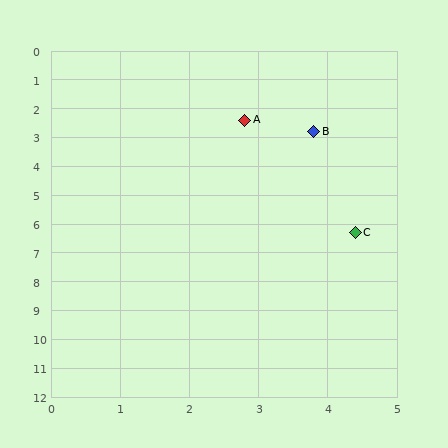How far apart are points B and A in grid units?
Points B and A are about 1.1 grid units apart.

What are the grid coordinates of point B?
Point B is at approximately (3.8, 2.8).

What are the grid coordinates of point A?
Point A is at approximately (2.8, 2.4).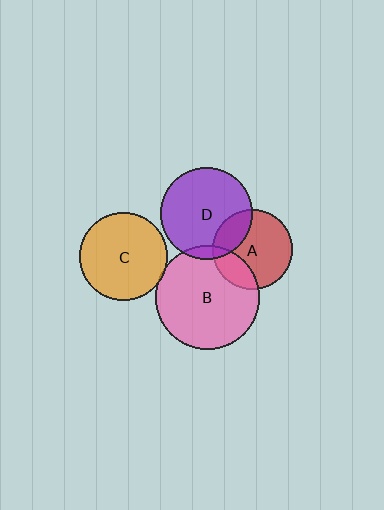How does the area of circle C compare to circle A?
Approximately 1.2 times.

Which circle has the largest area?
Circle B (pink).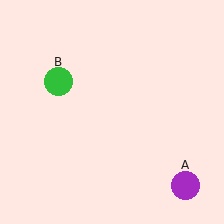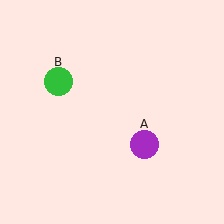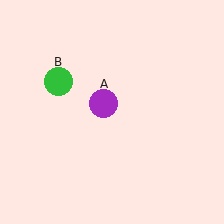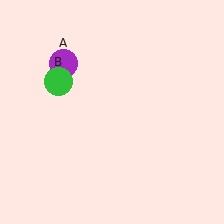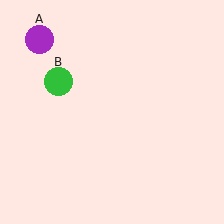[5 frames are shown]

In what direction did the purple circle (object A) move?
The purple circle (object A) moved up and to the left.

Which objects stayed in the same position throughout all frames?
Green circle (object B) remained stationary.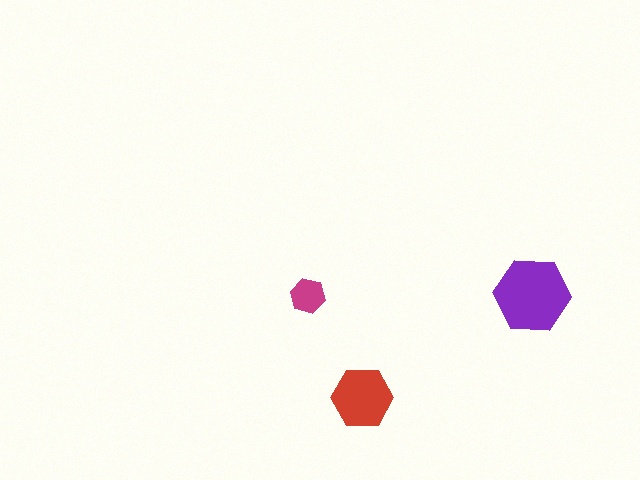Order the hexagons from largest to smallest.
the purple one, the red one, the magenta one.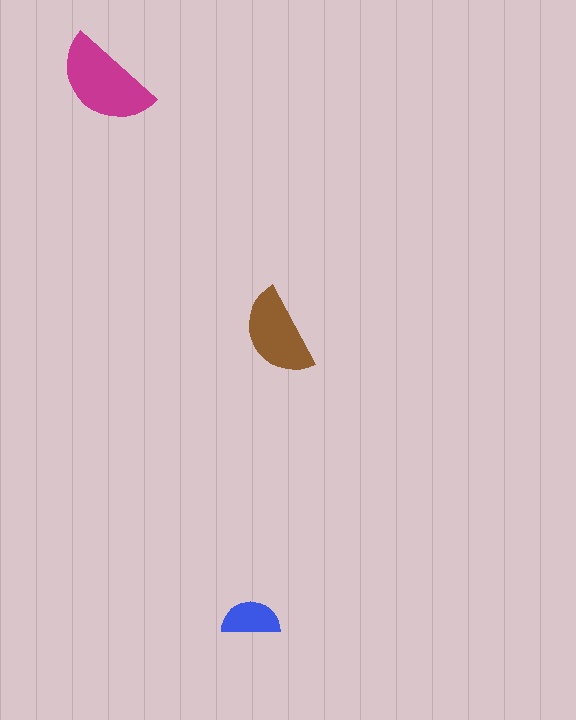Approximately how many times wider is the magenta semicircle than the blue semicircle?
About 2 times wider.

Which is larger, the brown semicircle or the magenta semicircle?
The magenta one.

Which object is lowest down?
The blue semicircle is bottommost.